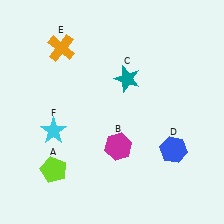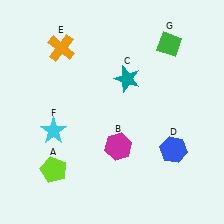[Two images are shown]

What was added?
A green diamond (G) was added in Image 2.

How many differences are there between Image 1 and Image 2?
There is 1 difference between the two images.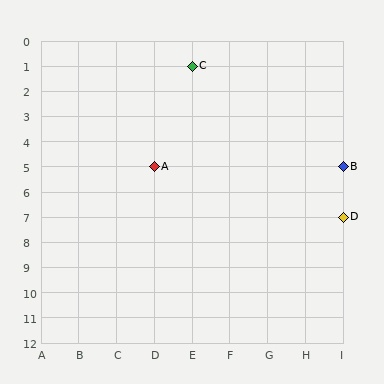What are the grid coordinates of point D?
Point D is at grid coordinates (I, 7).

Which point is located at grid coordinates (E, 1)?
Point C is at (E, 1).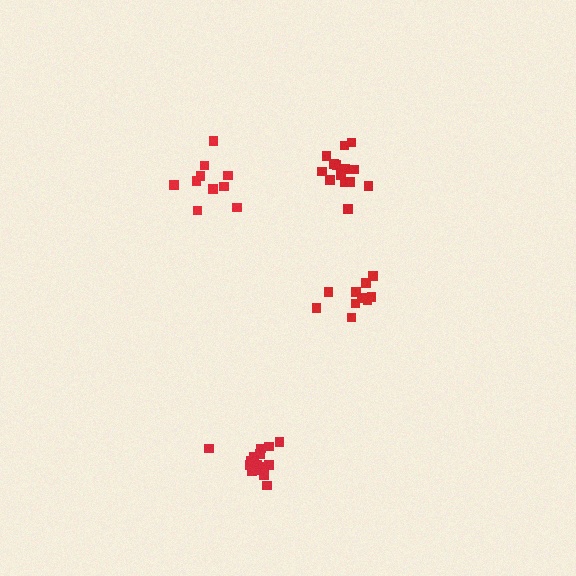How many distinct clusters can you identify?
There are 4 distinct clusters.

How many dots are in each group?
Group 1: 14 dots, Group 2: 15 dots, Group 3: 10 dots, Group 4: 10 dots (49 total).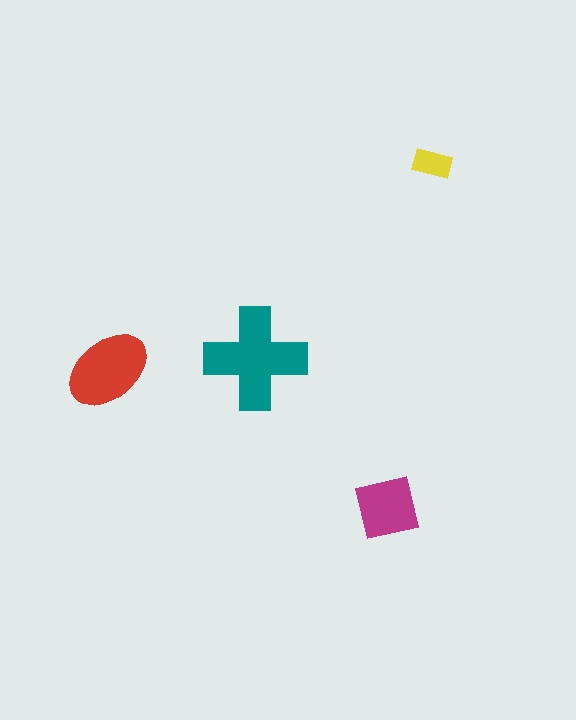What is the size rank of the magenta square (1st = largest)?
3rd.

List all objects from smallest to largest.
The yellow rectangle, the magenta square, the red ellipse, the teal cross.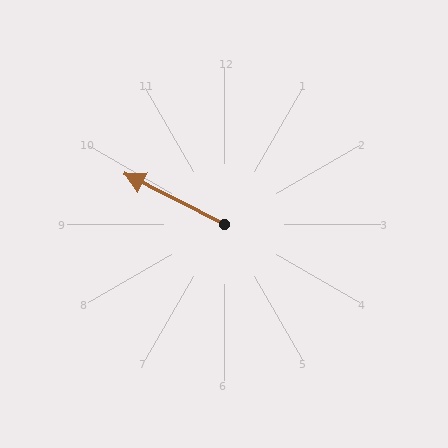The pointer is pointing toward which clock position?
Roughly 10 o'clock.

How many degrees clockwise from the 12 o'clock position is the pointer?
Approximately 297 degrees.